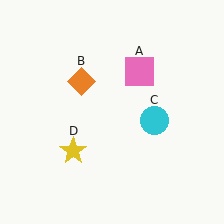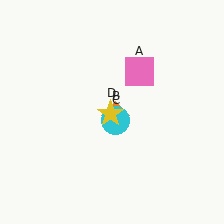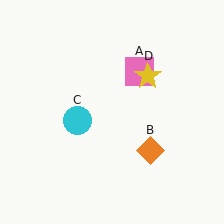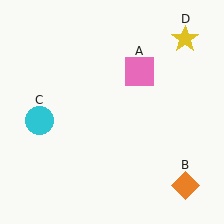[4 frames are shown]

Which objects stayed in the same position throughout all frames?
Pink square (object A) remained stationary.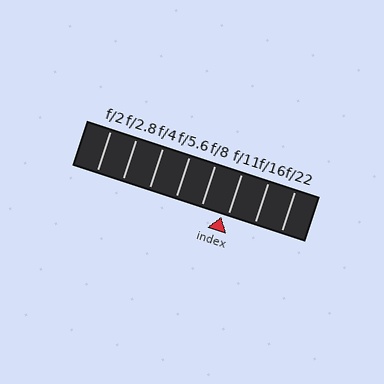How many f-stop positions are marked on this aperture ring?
There are 8 f-stop positions marked.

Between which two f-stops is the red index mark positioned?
The index mark is between f/8 and f/11.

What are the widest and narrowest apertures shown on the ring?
The widest aperture shown is f/2 and the narrowest is f/22.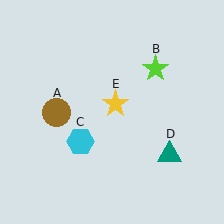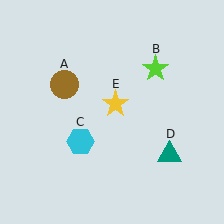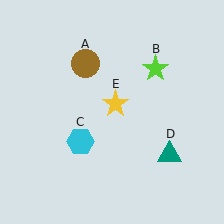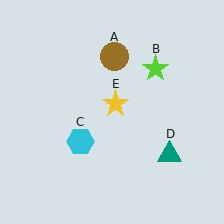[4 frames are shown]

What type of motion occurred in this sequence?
The brown circle (object A) rotated clockwise around the center of the scene.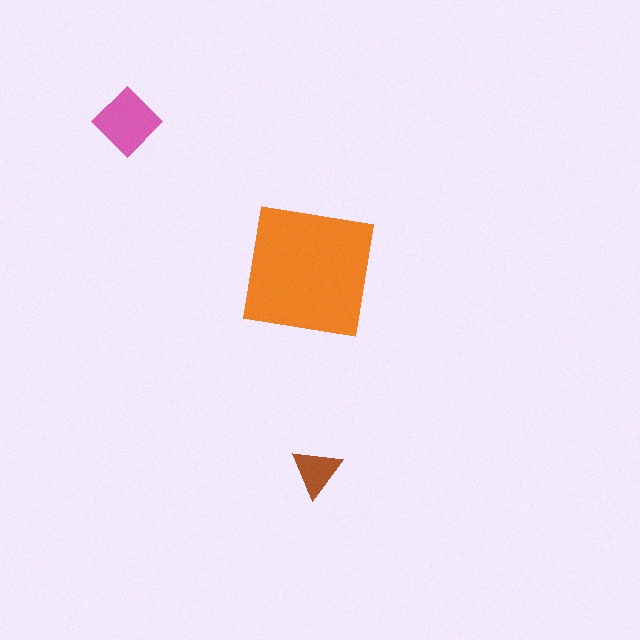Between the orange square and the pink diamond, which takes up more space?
The orange square.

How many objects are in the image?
There are 3 objects in the image.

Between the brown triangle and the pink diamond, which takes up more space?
The pink diamond.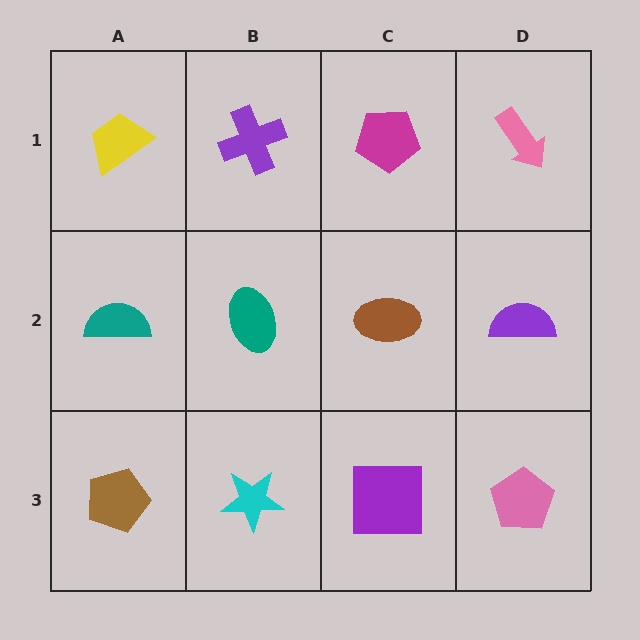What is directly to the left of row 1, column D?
A magenta pentagon.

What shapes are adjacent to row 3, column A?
A teal semicircle (row 2, column A), a cyan star (row 3, column B).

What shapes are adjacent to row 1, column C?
A brown ellipse (row 2, column C), a purple cross (row 1, column B), a pink arrow (row 1, column D).